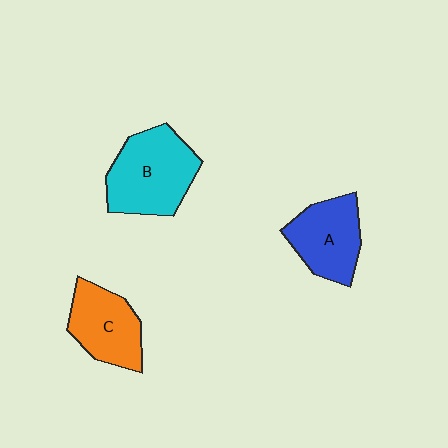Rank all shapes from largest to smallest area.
From largest to smallest: B (cyan), A (blue), C (orange).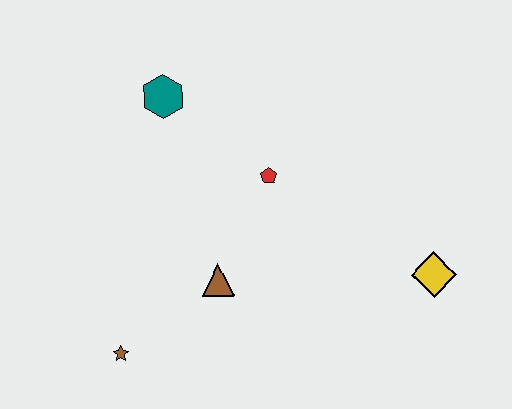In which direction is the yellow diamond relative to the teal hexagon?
The yellow diamond is to the right of the teal hexagon.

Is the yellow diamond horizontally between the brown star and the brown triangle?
No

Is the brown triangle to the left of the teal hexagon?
No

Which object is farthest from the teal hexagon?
The yellow diamond is farthest from the teal hexagon.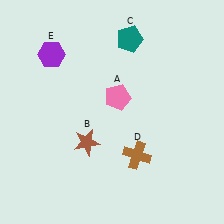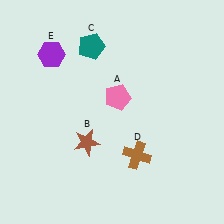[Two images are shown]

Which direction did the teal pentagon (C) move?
The teal pentagon (C) moved left.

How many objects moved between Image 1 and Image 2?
1 object moved between the two images.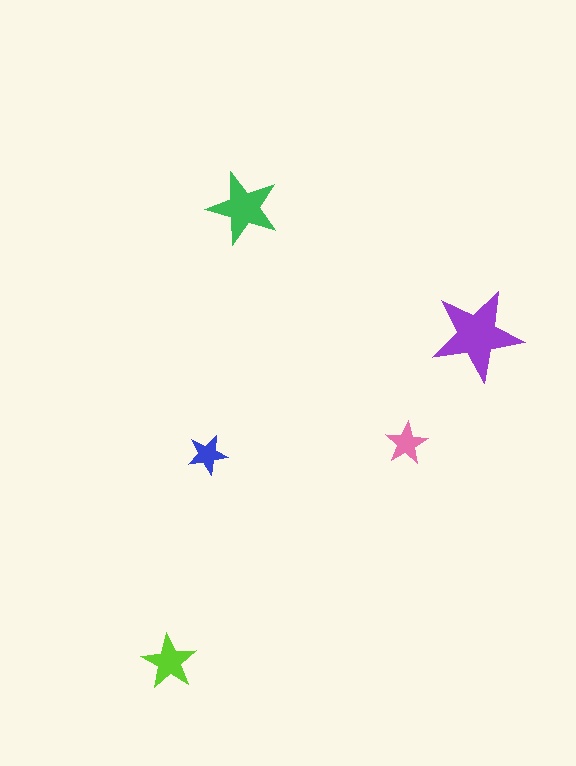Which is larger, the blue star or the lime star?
The lime one.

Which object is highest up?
The green star is topmost.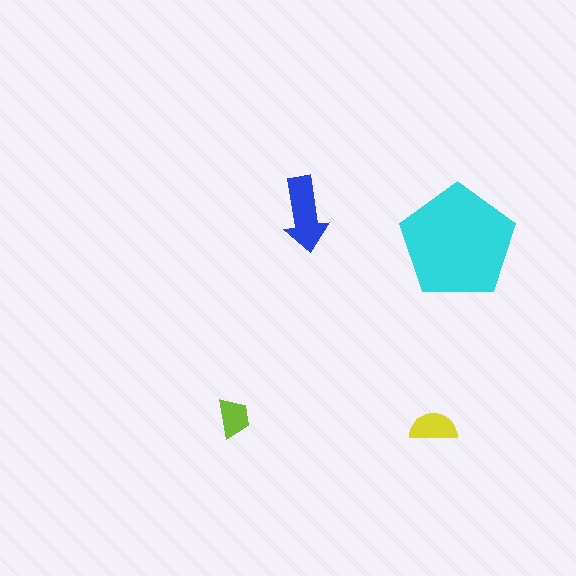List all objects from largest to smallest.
The cyan pentagon, the blue arrow, the yellow semicircle, the lime trapezoid.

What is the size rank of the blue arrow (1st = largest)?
2nd.